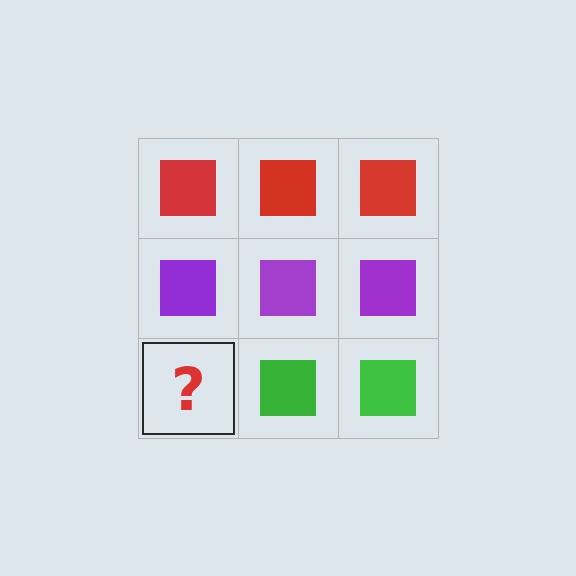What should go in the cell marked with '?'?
The missing cell should contain a green square.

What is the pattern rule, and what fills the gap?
The rule is that each row has a consistent color. The gap should be filled with a green square.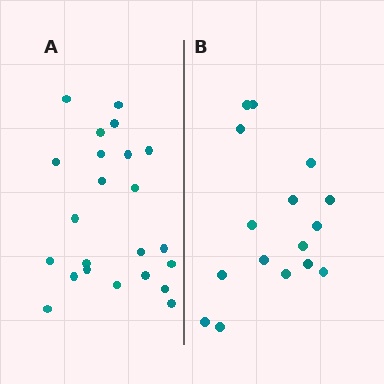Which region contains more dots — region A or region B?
Region A (the left region) has more dots.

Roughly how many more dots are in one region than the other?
Region A has roughly 8 or so more dots than region B.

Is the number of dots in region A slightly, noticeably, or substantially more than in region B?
Region A has noticeably more, but not dramatically so. The ratio is roughly 1.4 to 1.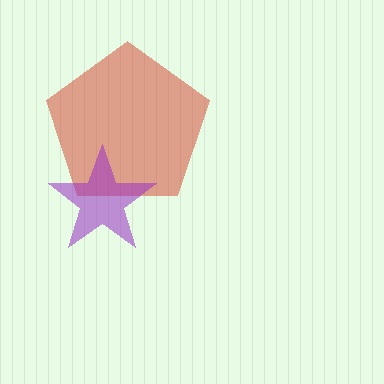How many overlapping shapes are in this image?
There are 2 overlapping shapes in the image.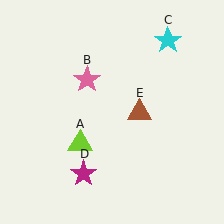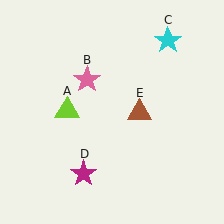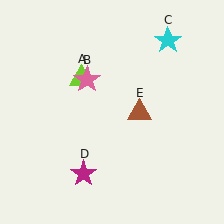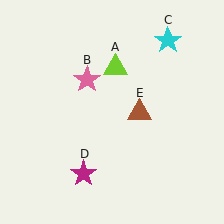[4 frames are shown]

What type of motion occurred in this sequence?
The lime triangle (object A) rotated clockwise around the center of the scene.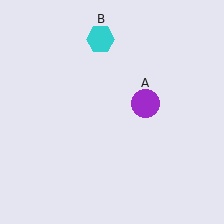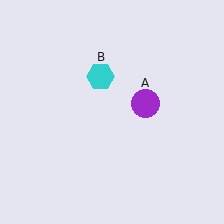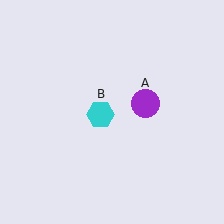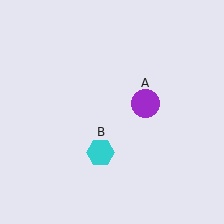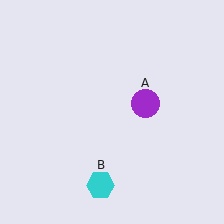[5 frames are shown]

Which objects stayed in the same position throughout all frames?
Purple circle (object A) remained stationary.